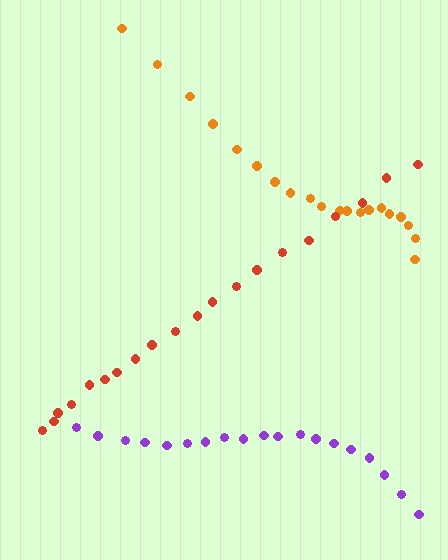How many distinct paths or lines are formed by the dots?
There are 3 distinct paths.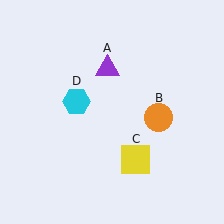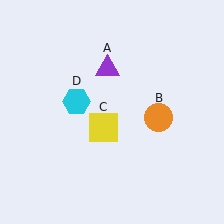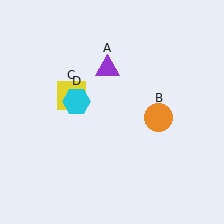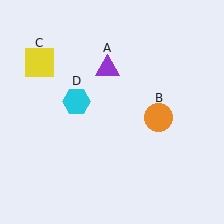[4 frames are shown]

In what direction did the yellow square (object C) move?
The yellow square (object C) moved up and to the left.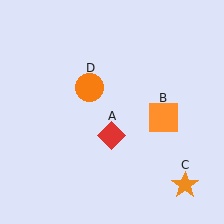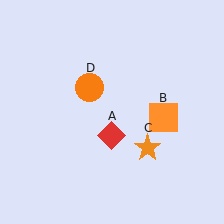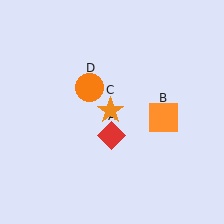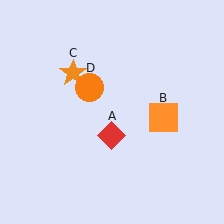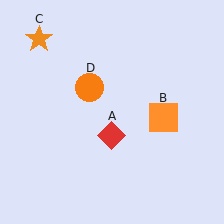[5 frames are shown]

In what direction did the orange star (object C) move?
The orange star (object C) moved up and to the left.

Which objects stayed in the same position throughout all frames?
Red diamond (object A) and orange square (object B) and orange circle (object D) remained stationary.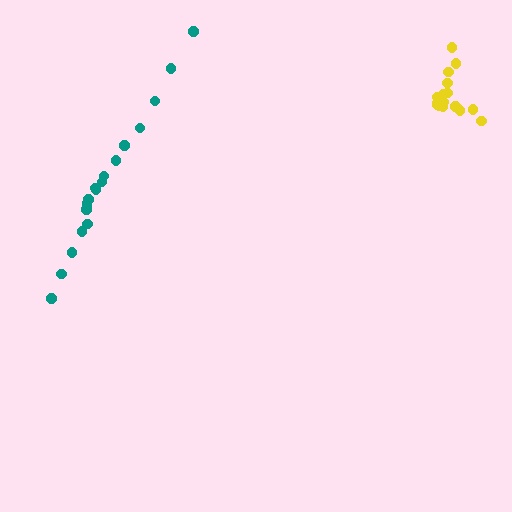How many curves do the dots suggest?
There are 2 distinct paths.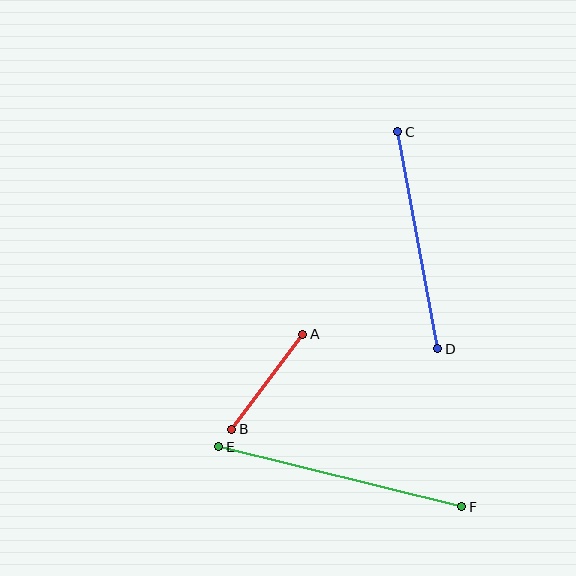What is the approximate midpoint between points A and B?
The midpoint is at approximately (267, 382) pixels.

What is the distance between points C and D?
The distance is approximately 221 pixels.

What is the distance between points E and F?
The distance is approximately 250 pixels.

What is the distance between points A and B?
The distance is approximately 119 pixels.